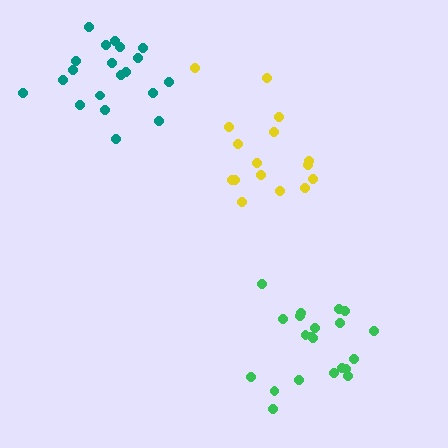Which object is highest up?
The teal cluster is topmost.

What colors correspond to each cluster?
The clusters are colored: green, teal, yellow.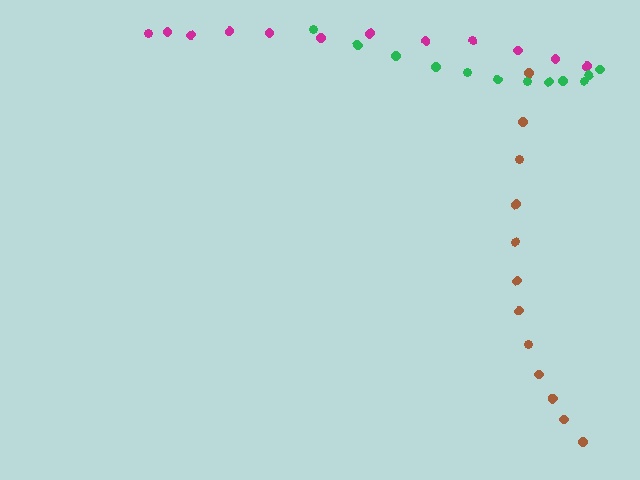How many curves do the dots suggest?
There are 3 distinct paths.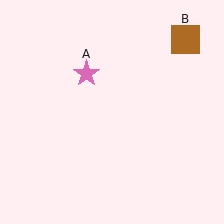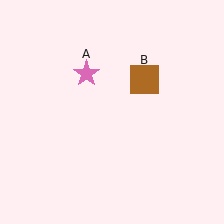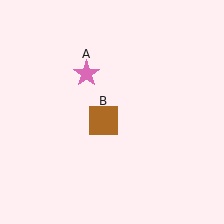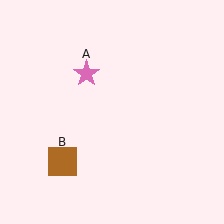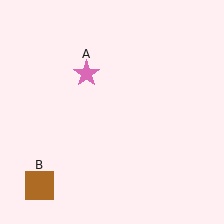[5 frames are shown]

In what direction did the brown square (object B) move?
The brown square (object B) moved down and to the left.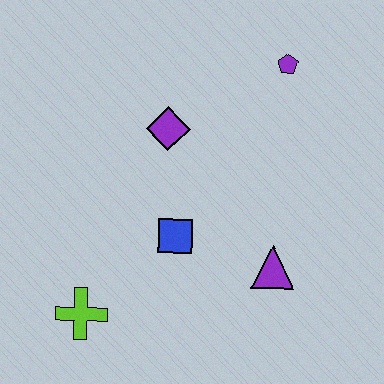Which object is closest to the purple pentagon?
The purple diamond is closest to the purple pentagon.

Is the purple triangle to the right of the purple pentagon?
No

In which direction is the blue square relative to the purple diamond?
The blue square is below the purple diamond.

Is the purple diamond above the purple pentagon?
No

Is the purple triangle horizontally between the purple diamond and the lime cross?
No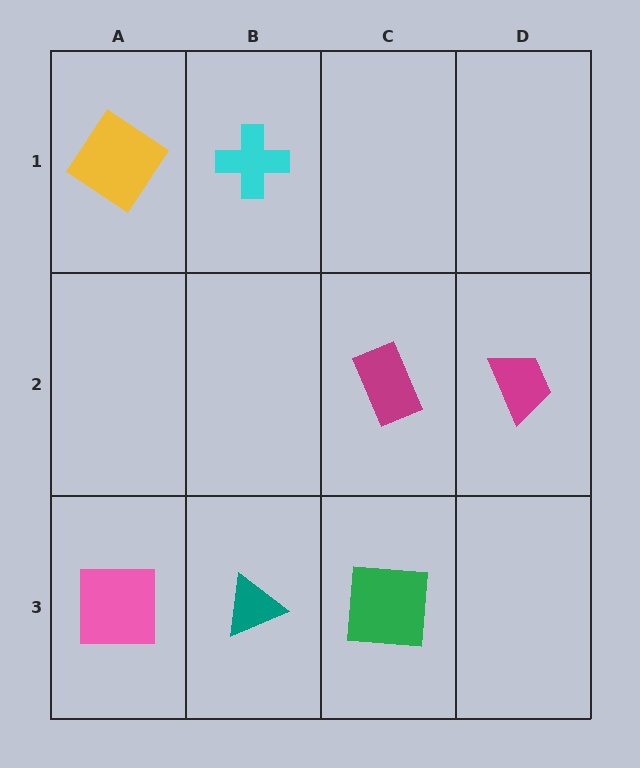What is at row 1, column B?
A cyan cross.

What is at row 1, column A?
A yellow diamond.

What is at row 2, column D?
A magenta trapezoid.